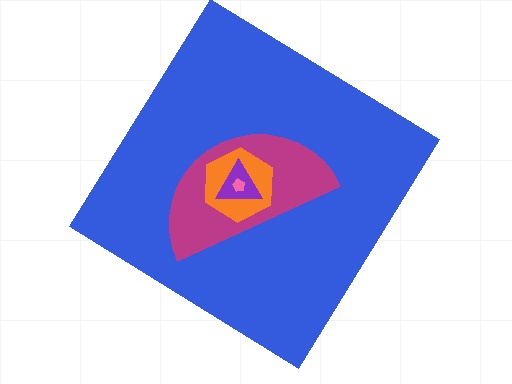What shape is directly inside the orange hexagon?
The purple triangle.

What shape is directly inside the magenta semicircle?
The orange hexagon.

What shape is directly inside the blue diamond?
The magenta semicircle.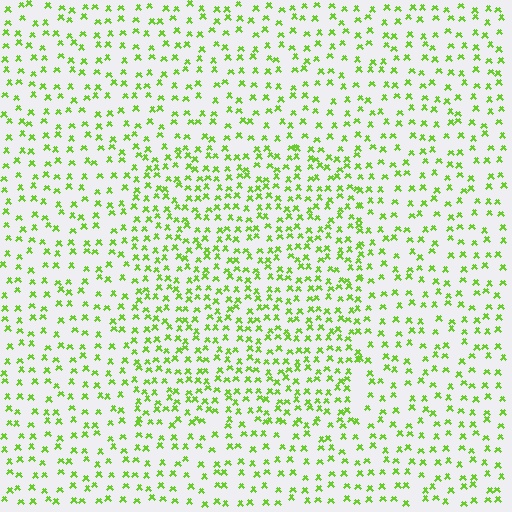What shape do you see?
I see a rectangle.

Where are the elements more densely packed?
The elements are more densely packed inside the rectangle boundary.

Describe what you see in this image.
The image contains small lime elements arranged at two different densities. A rectangle-shaped region is visible where the elements are more densely packed than the surrounding area.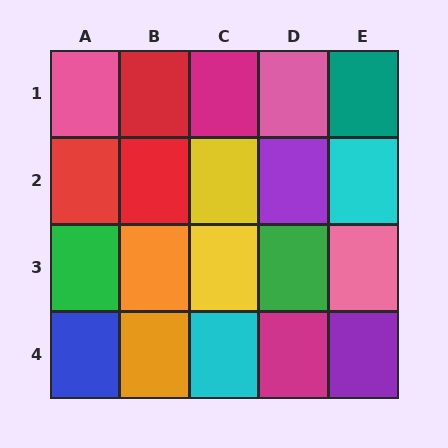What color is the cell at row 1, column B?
Red.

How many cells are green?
2 cells are green.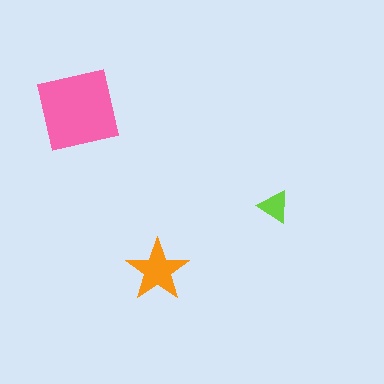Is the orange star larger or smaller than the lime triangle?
Larger.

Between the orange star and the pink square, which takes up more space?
The pink square.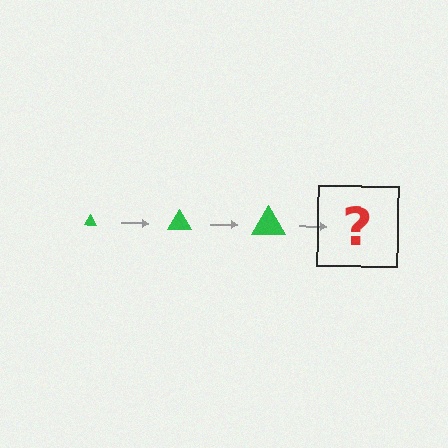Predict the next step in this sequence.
The next step is a green triangle, larger than the previous one.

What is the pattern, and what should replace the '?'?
The pattern is that the triangle gets progressively larger each step. The '?' should be a green triangle, larger than the previous one.